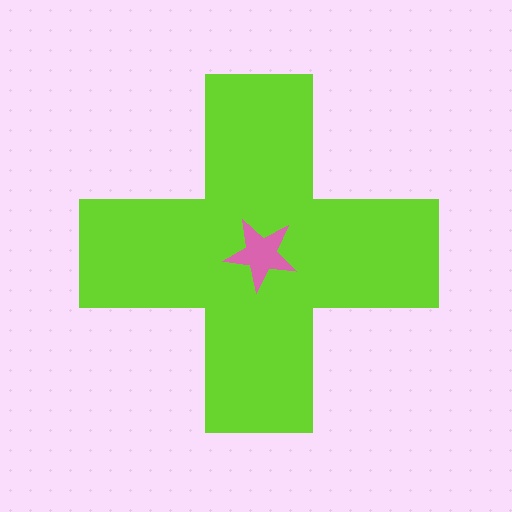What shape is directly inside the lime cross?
The pink star.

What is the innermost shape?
The pink star.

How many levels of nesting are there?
2.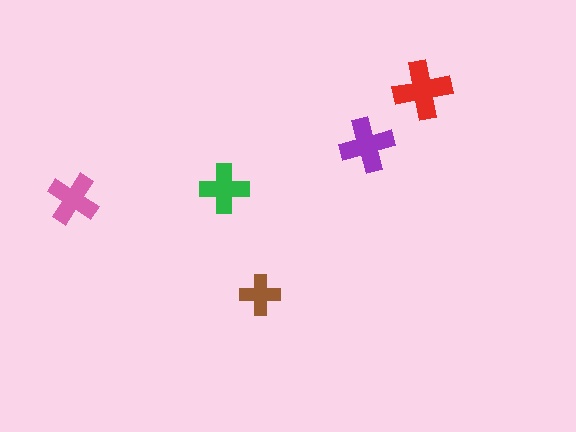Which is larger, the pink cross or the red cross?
The red one.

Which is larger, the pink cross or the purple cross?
The purple one.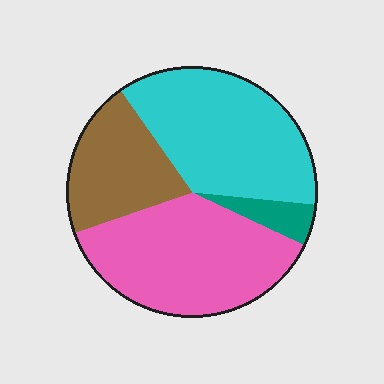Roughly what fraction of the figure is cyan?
Cyan takes up about three eighths (3/8) of the figure.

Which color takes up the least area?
Teal, at roughly 5%.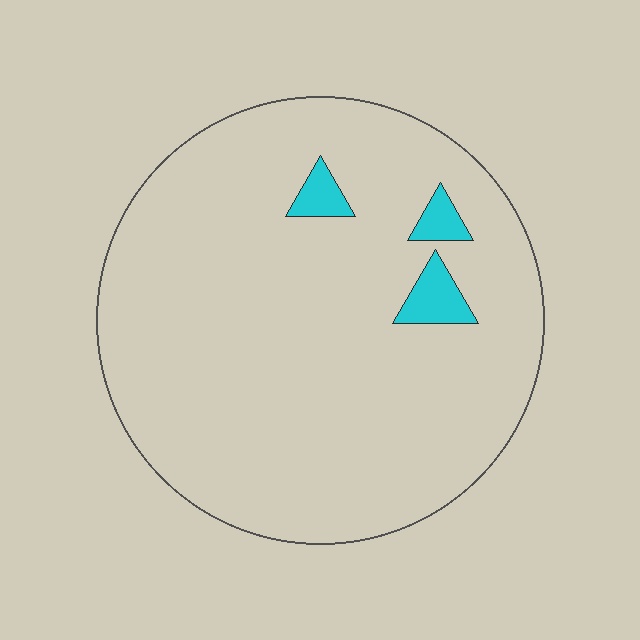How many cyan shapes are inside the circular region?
3.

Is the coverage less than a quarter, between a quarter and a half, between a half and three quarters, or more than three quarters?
Less than a quarter.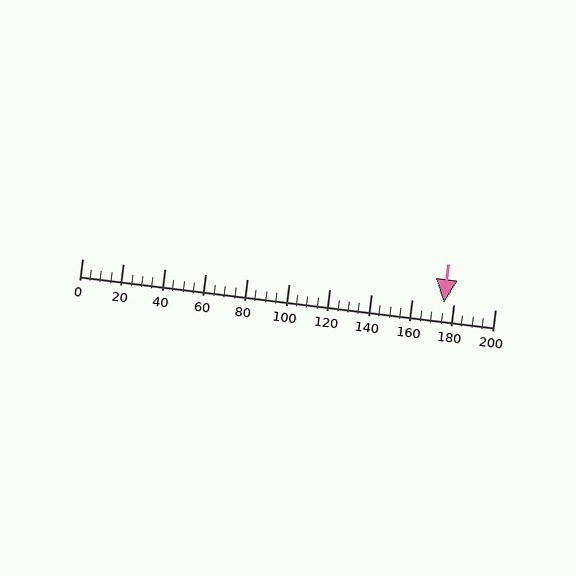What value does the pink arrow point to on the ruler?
The pink arrow points to approximately 175.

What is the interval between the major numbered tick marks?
The major tick marks are spaced 20 units apart.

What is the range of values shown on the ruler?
The ruler shows values from 0 to 200.